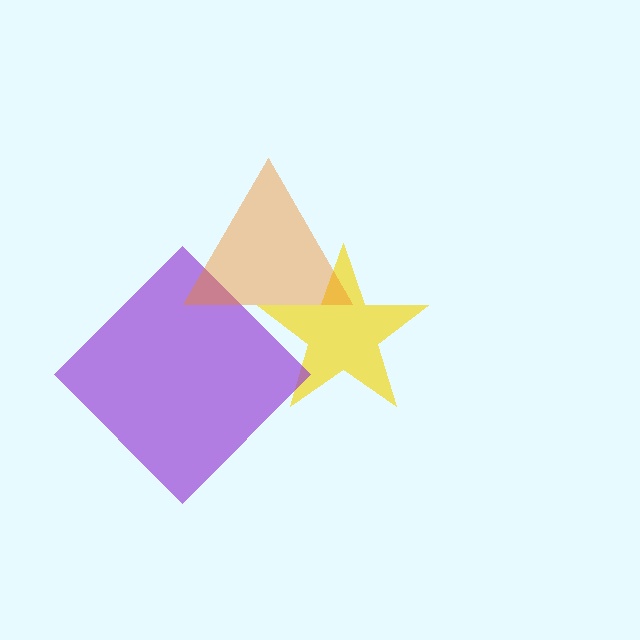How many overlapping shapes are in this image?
There are 3 overlapping shapes in the image.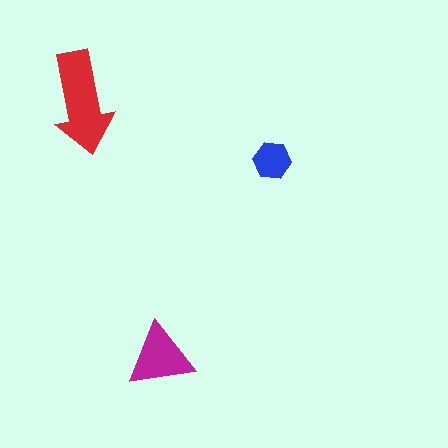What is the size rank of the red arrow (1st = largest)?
1st.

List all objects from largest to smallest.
The red arrow, the magenta triangle, the blue hexagon.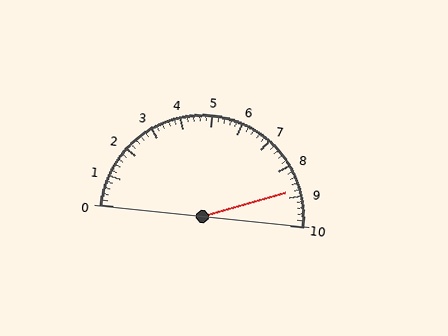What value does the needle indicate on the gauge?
The needle indicates approximately 8.8.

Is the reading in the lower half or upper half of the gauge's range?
The reading is in the upper half of the range (0 to 10).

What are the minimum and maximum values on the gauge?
The gauge ranges from 0 to 10.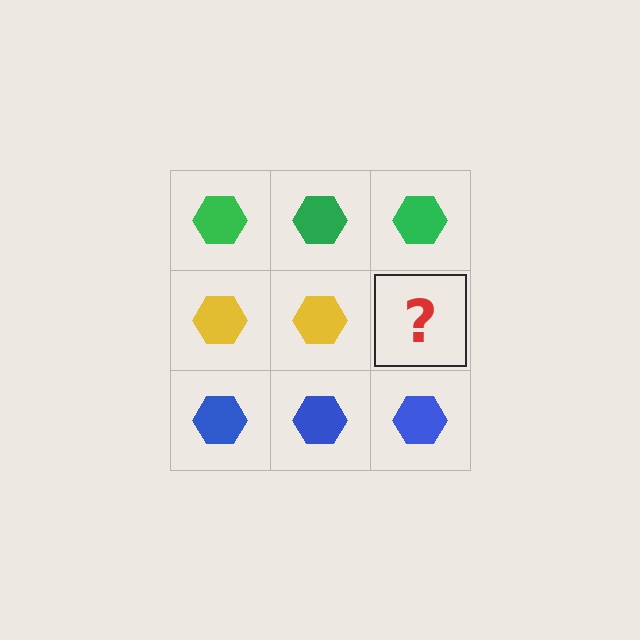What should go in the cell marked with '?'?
The missing cell should contain a yellow hexagon.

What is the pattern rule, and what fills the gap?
The rule is that each row has a consistent color. The gap should be filled with a yellow hexagon.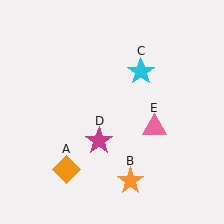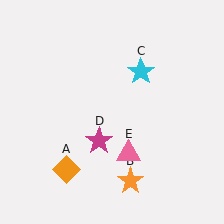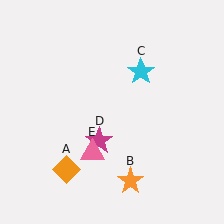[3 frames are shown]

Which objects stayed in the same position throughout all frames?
Orange diamond (object A) and orange star (object B) and cyan star (object C) and magenta star (object D) remained stationary.